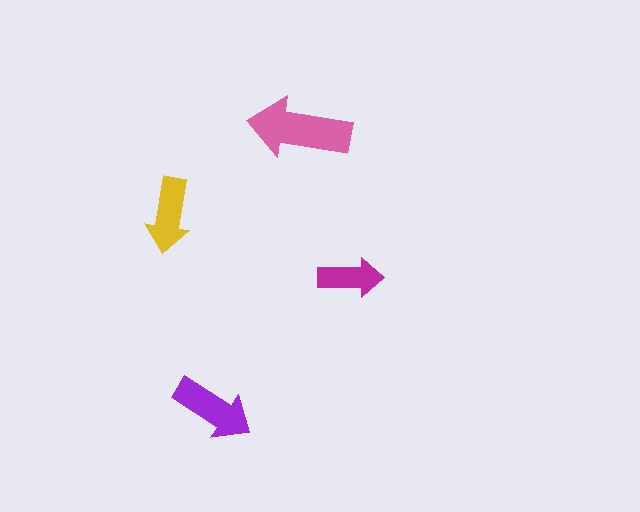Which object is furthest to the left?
The yellow arrow is leftmost.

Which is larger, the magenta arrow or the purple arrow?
The purple one.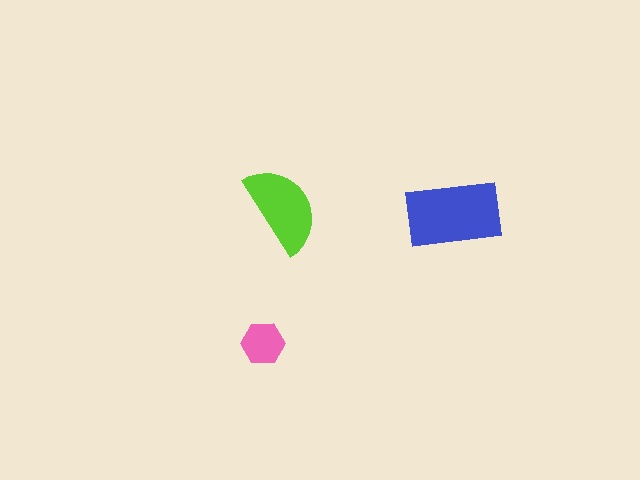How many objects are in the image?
There are 3 objects in the image.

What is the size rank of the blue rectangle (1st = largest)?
1st.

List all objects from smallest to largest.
The pink hexagon, the lime semicircle, the blue rectangle.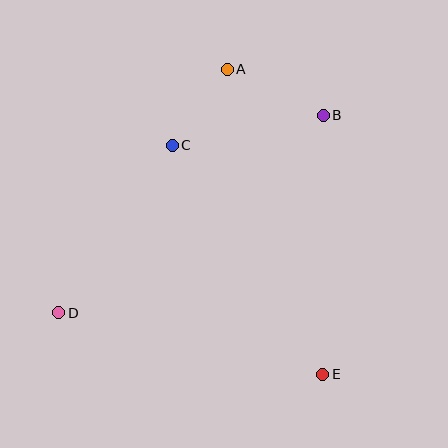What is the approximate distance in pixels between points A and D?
The distance between A and D is approximately 296 pixels.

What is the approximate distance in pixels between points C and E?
The distance between C and E is approximately 274 pixels.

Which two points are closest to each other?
Points A and C are closest to each other.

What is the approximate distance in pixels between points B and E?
The distance between B and E is approximately 259 pixels.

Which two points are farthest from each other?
Points B and D are farthest from each other.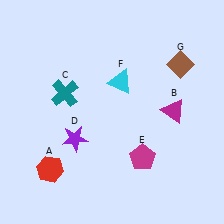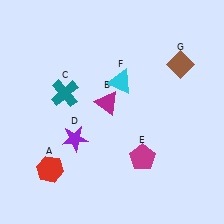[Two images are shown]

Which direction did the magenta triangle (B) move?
The magenta triangle (B) moved left.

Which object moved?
The magenta triangle (B) moved left.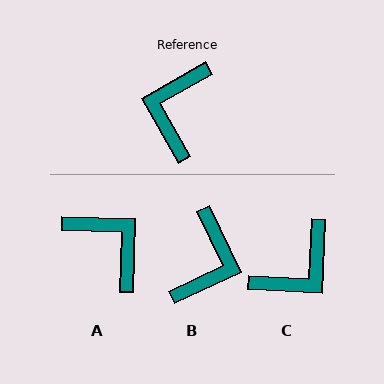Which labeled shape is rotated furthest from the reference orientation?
B, about 175 degrees away.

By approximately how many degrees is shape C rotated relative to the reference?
Approximately 148 degrees counter-clockwise.